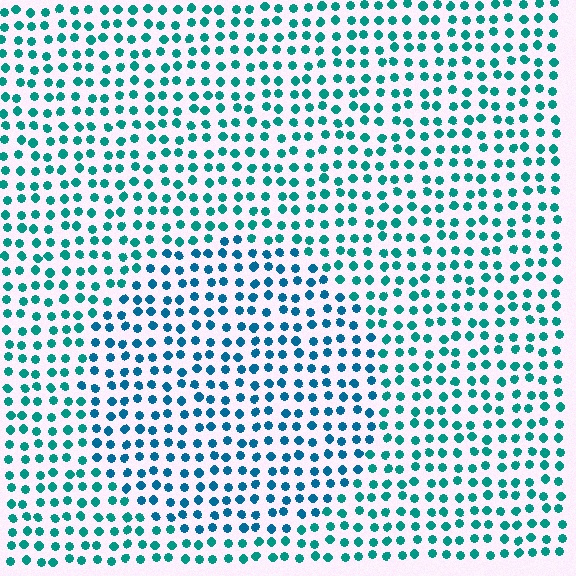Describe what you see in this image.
The image is filled with small teal elements in a uniform arrangement. A circle-shaped region is visible where the elements are tinted to a slightly different hue, forming a subtle color boundary.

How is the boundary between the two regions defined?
The boundary is defined purely by a slight shift in hue (about 25 degrees). Spacing, size, and orientation are identical on both sides.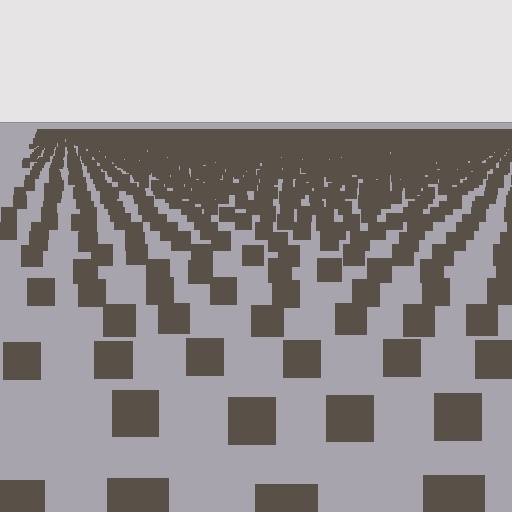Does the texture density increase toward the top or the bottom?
Density increases toward the top.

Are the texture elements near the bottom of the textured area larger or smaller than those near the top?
Larger. Near the bottom, elements are closer to the viewer and appear at a bigger on-screen size.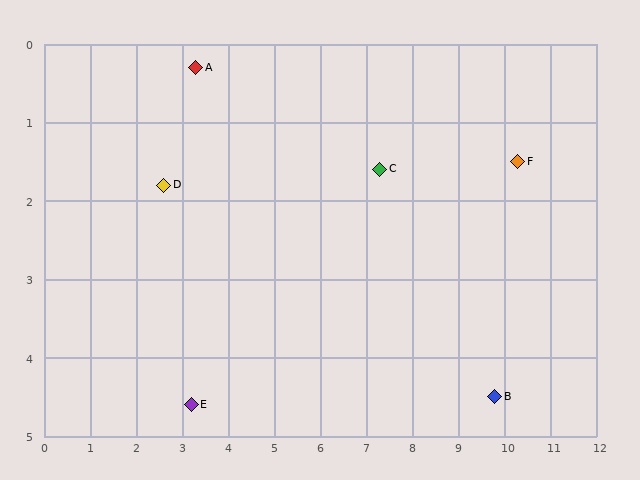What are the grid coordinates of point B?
Point B is at approximately (9.8, 4.5).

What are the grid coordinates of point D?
Point D is at approximately (2.6, 1.8).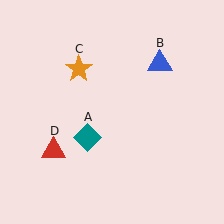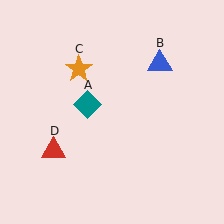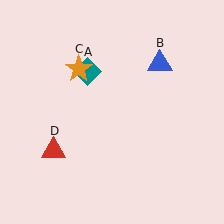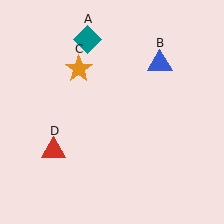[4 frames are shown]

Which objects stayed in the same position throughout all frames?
Blue triangle (object B) and orange star (object C) and red triangle (object D) remained stationary.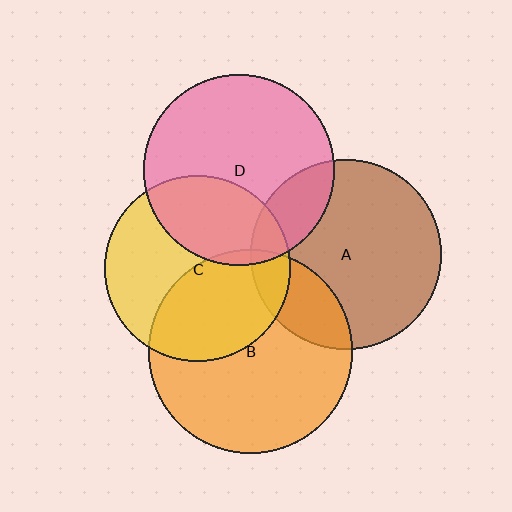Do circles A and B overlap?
Yes.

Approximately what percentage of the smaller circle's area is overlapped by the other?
Approximately 20%.